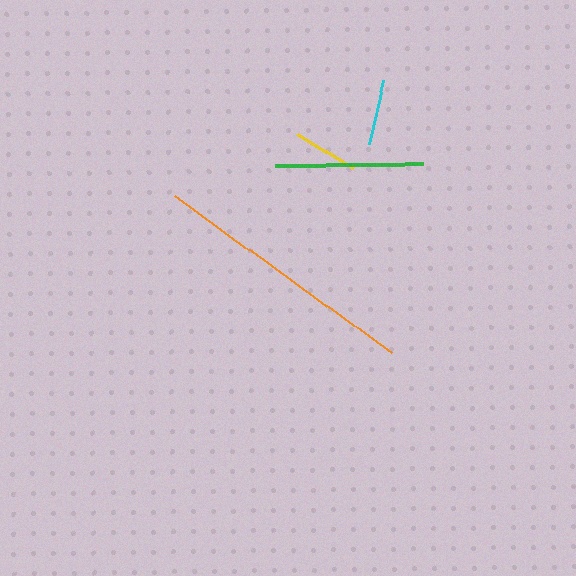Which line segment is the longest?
The orange line is the longest at approximately 268 pixels.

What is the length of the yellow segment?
The yellow segment is approximately 66 pixels long.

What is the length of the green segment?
The green segment is approximately 148 pixels long.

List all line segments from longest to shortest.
From longest to shortest: orange, green, yellow, cyan.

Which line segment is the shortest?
The cyan line is the shortest at approximately 66 pixels.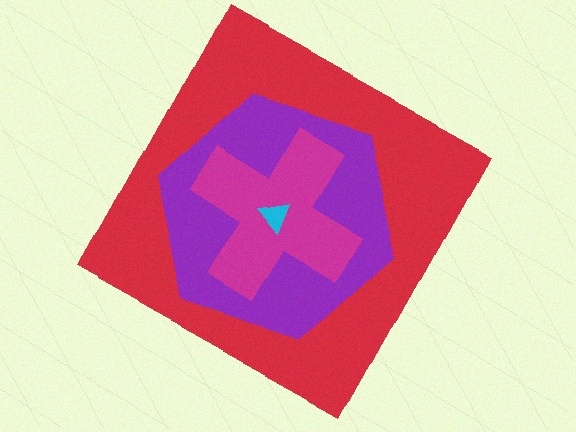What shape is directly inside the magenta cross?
The cyan triangle.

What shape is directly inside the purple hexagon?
The magenta cross.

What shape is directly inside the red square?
The purple hexagon.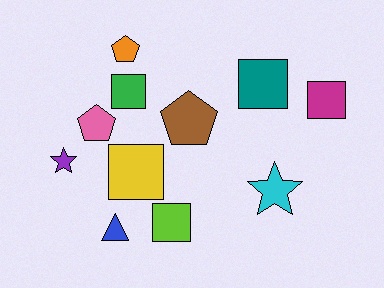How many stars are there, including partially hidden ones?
There are 2 stars.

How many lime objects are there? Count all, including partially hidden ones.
There is 1 lime object.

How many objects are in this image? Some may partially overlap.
There are 11 objects.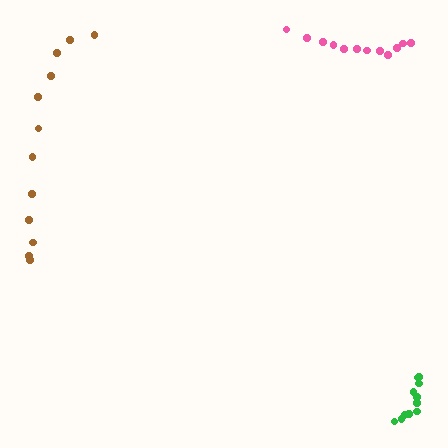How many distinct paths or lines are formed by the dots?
There are 3 distinct paths.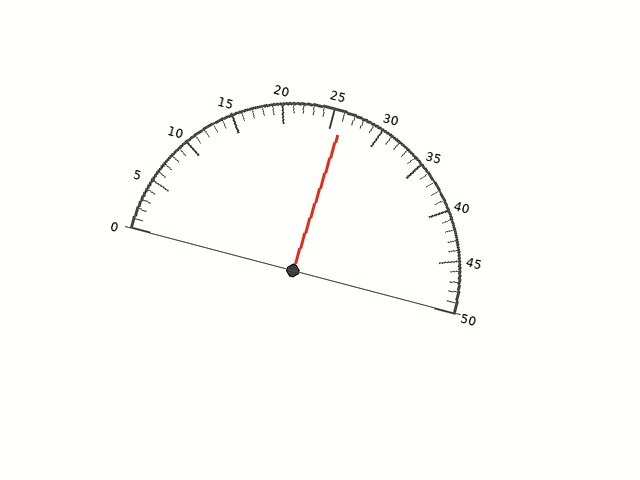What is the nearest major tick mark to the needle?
The nearest major tick mark is 25.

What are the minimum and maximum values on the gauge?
The gauge ranges from 0 to 50.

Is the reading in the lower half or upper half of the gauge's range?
The reading is in the upper half of the range (0 to 50).